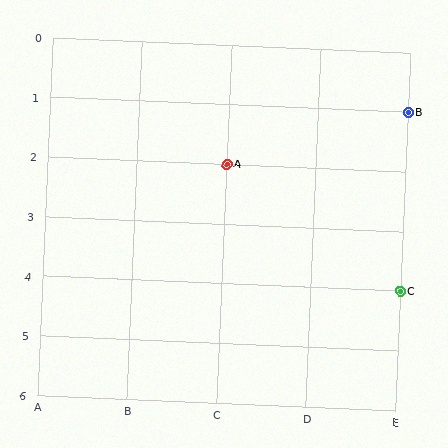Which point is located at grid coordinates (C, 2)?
Point A is at (C, 2).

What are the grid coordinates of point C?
Point C is at grid coordinates (E, 4).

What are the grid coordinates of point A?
Point A is at grid coordinates (C, 2).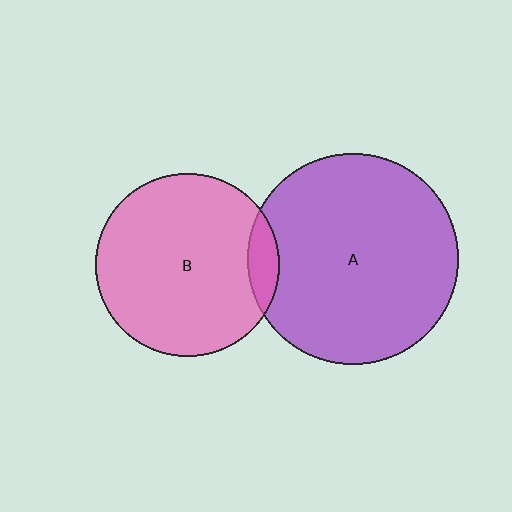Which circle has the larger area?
Circle A (purple).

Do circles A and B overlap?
Yes.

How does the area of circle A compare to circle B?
Approximately 1.3 times.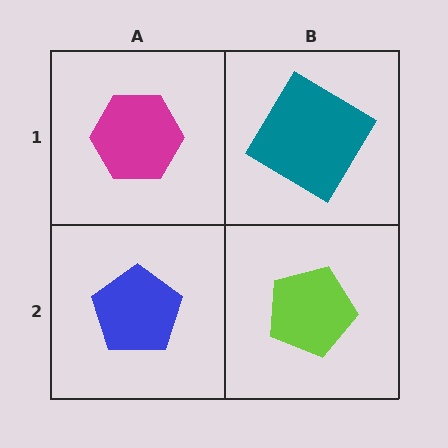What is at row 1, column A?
A magenta hexagon.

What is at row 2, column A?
A blue pentagon.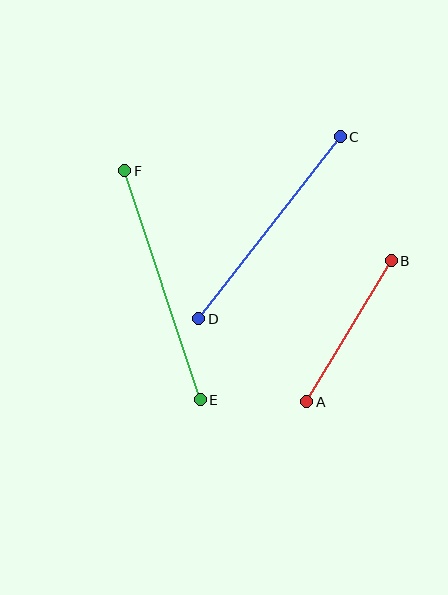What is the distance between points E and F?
The distance is approximately 241 pixels.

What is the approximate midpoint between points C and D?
The midpoint is at approximately (269, 228) pixels.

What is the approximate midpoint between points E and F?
The midpoint is at approximately (162, 285) pixels.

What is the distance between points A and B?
The distance is approximately 165 pixels.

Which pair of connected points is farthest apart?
Points E and F are farthest apart.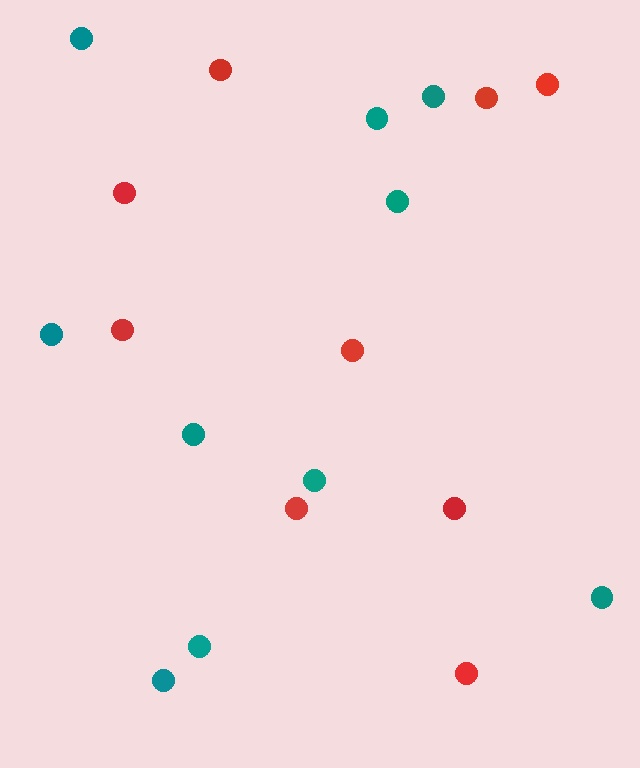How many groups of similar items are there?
There are 2 groups: one group of teal circles (10) and one group of red circles (9).